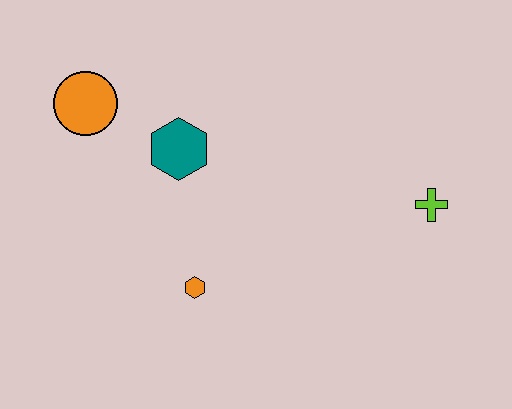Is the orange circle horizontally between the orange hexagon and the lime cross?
No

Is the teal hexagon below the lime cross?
No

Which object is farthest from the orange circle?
The lime cross is farthest from the orange circle.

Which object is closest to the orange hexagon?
The teal hexagon is closest to the orange hexagon.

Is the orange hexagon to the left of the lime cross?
Yes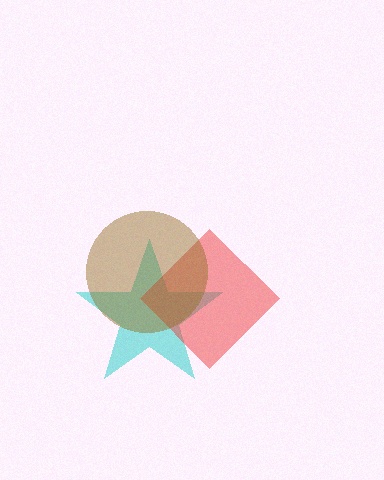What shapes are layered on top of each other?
The layered shapes are: a cyan star, a red diamond, a brown circle.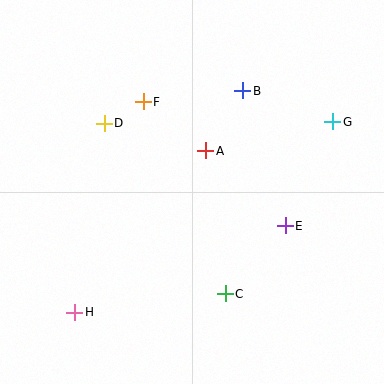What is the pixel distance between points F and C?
The distance between F and C is 209 pixels.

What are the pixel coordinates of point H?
Point H is at (75, 312).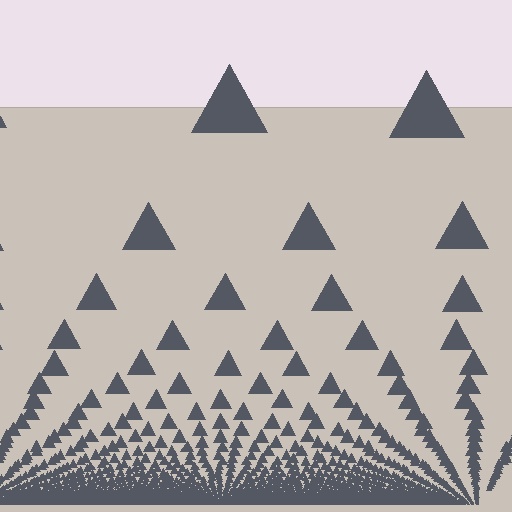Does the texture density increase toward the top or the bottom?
Density increases toward the bottom.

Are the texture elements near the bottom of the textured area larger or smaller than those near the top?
Smaller. The gradient is inverted — elements near the bottom are smaller and denser.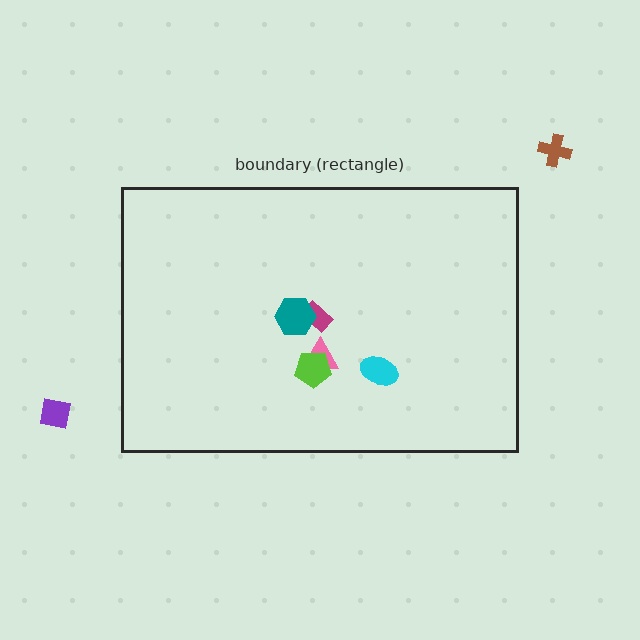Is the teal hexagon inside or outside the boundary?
Inside.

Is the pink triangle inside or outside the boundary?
Inside.